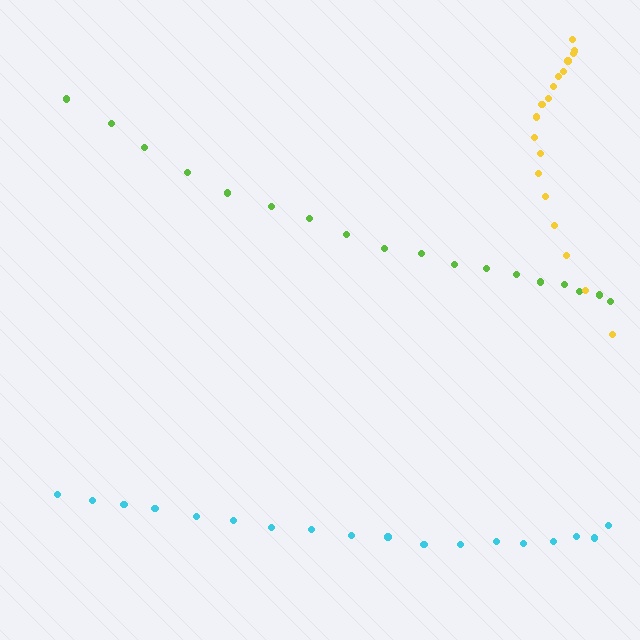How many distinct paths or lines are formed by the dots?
There are 3 distinct paths.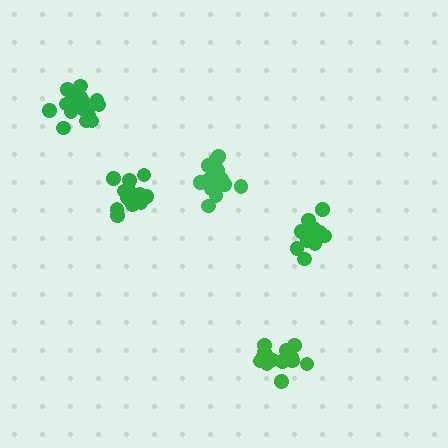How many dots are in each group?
Group 1: 18 dots, Group 2: 13 dots, Group 3: 13 dots, Group 4: 16 dots, Group 5: 17 dots (77 total).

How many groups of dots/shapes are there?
There are 5 groups.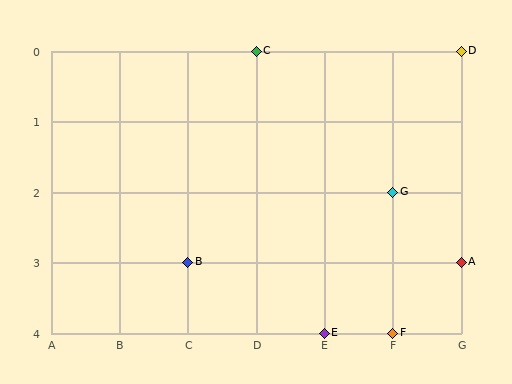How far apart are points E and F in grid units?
Points E and F are 1 column apart.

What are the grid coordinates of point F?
Point F is at grid coordinates (F, 4).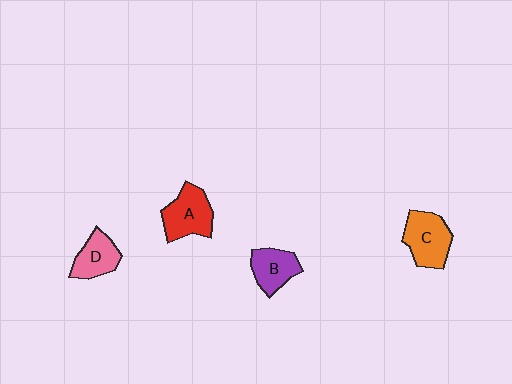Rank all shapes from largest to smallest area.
From largest to smallest: C (orange), A (red), B (purple), D (pink).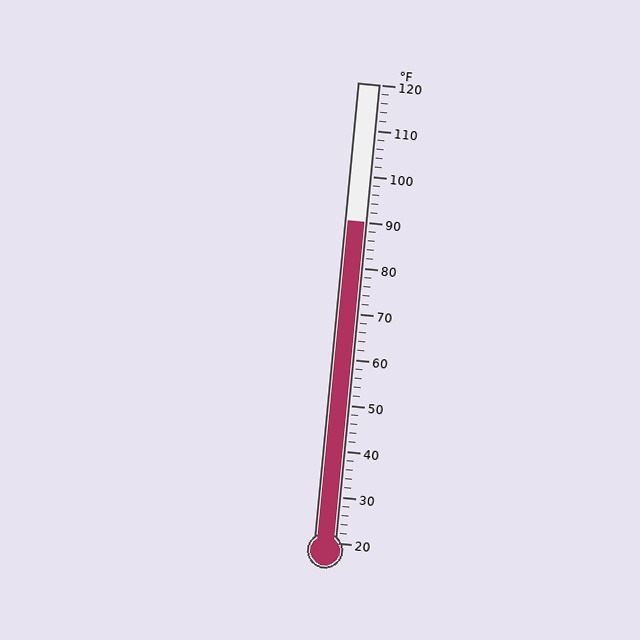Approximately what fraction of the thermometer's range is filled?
The thermometer is filled to approximately 70% of its range.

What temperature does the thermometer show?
The thermometer shows approximately 90°F.